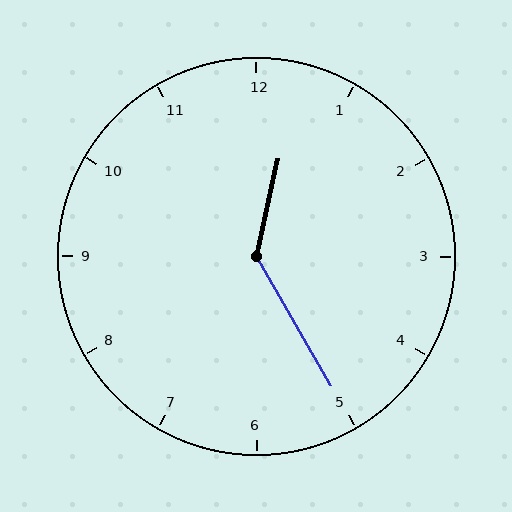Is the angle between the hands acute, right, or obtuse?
It is obtuse.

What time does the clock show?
12:25.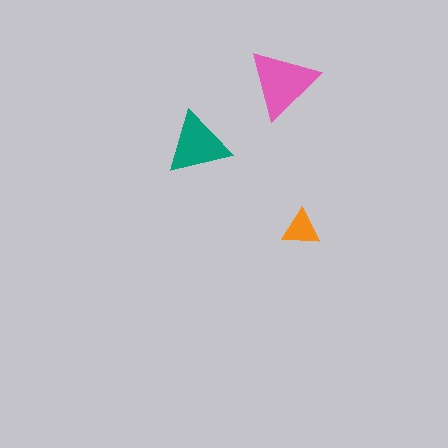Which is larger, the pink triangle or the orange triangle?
The pink one.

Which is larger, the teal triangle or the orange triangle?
The teal one.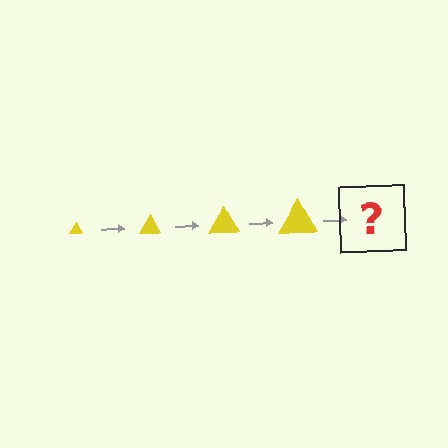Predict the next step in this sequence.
The next step is a yellow triangle, larger than the previous one.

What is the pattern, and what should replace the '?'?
The pattern is that the triangle gets progressively larger each step. The '?' should be a yellow triangle, larger than the previous one.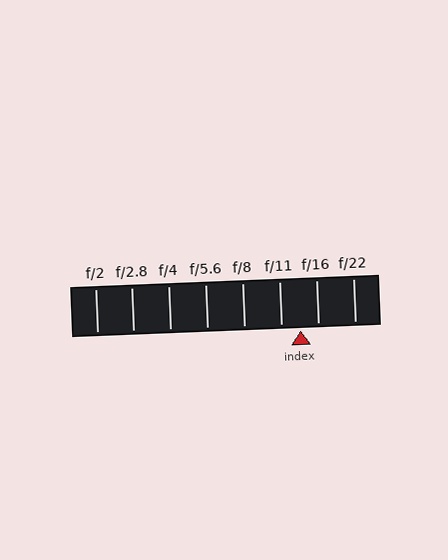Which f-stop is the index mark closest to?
The index mark is closest to f/16.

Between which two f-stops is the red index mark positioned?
The index mark is between f/11 and f/16.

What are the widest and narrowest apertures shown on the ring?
The widest aperture shown is f/2 and the narrowest is f/22.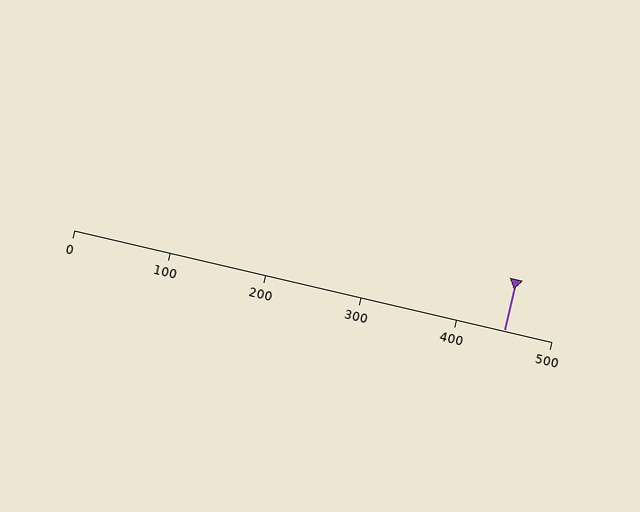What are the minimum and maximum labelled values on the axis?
The axis runs from 0 to 500.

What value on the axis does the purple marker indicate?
The marker indicates approximately 450.